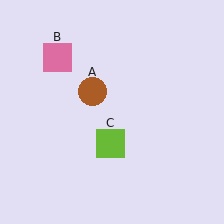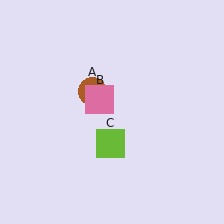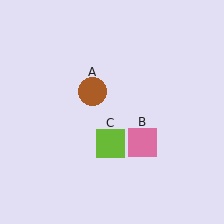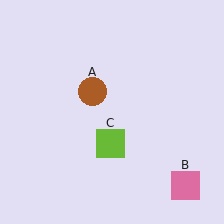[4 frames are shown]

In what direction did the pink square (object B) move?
The pink square (object B) moved down and to the right.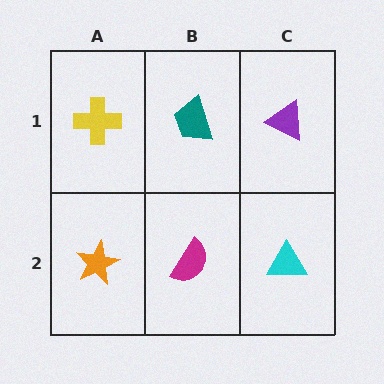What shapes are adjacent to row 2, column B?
A teal trapezoid (row 1, column B), an orange star (row 2, column A), a cyan triangle (row 2, column C).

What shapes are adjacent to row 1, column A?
An orange star (row 2, column A), a teal trapezoid (row 1, column B).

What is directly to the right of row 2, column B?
A cyan triangle.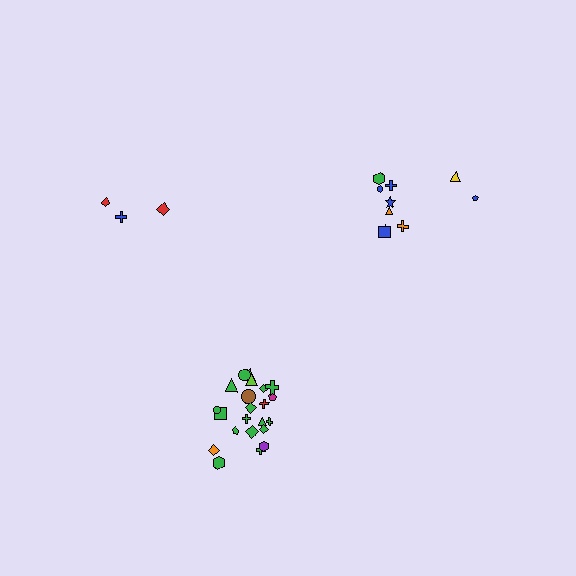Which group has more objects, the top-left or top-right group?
The top-right group.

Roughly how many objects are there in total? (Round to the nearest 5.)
Roughly 35 objects in total.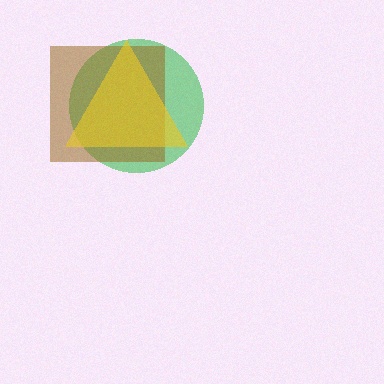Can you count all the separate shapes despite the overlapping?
Yes, there are 3 separate shapes.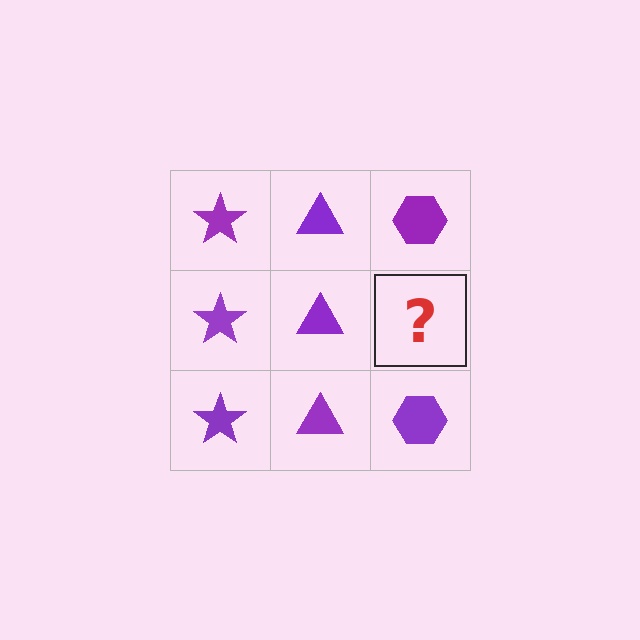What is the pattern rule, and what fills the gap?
The rule is that each column has a consistent shape. The gap should be filled with a purple hexagon.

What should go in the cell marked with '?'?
The missing cell should contain a purple hexagon.